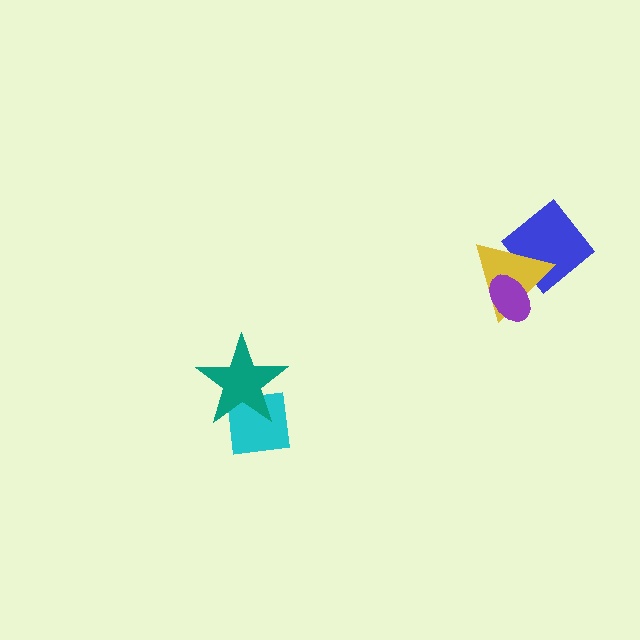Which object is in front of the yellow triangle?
The purple ellipse is in front of the yellow triangle.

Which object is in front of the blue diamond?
The yellow triangle is in front of the blue diamond.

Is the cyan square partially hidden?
Yes, it is partially covered by another shape.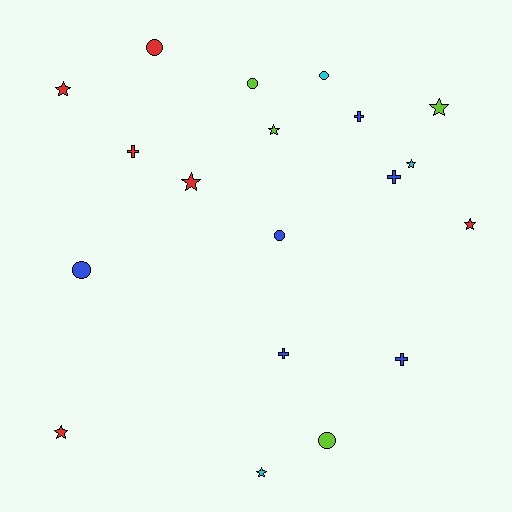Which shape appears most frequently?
Star, with 8 objects.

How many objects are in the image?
There are 19 objects.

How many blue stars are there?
There are no blue stars.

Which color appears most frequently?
Red, with 6 objects.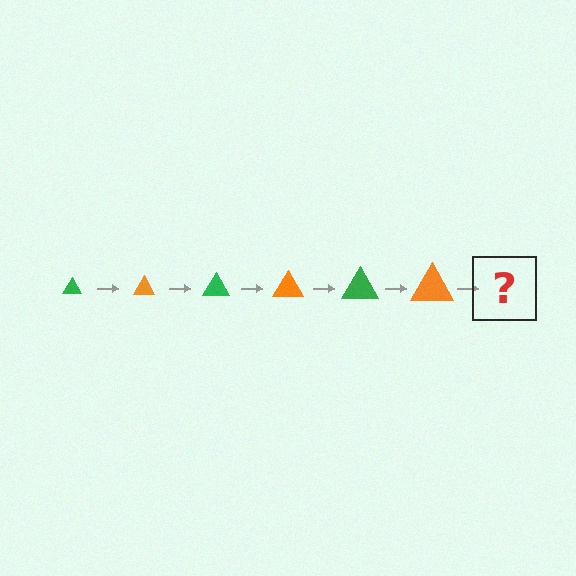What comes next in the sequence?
The next element should be a green triangle, larger than the previous one.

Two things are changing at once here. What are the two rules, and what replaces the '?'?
The two rules are that the triangle grows larger each step and the color cycles through green and orange. The '?' should be a green triangle, larger than the previous one.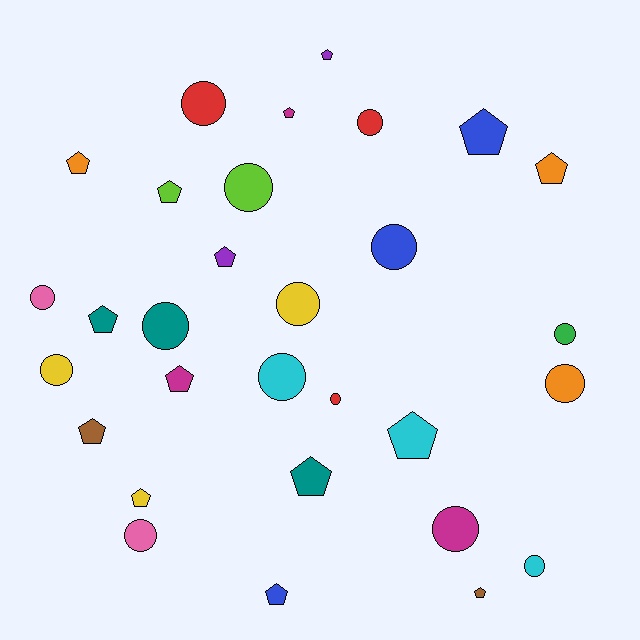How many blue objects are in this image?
There are 3 blue objects.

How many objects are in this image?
There are 30 objects.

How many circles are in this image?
There are 15 circles.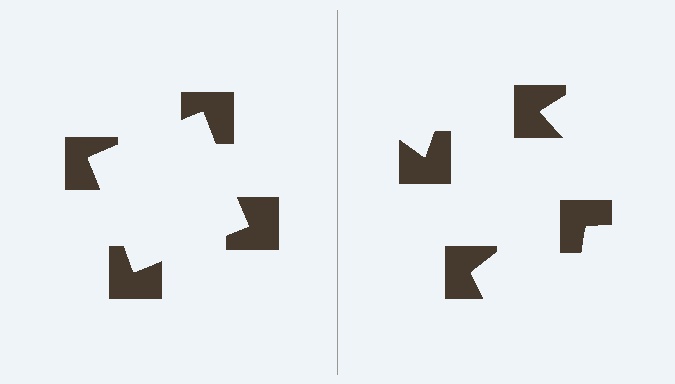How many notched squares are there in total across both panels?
8 — 4 on each side.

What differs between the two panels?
The notched squares are positioned identically on both sides; only the wedge orientations differ. On the left they align to a square; on the right they are misaligned.